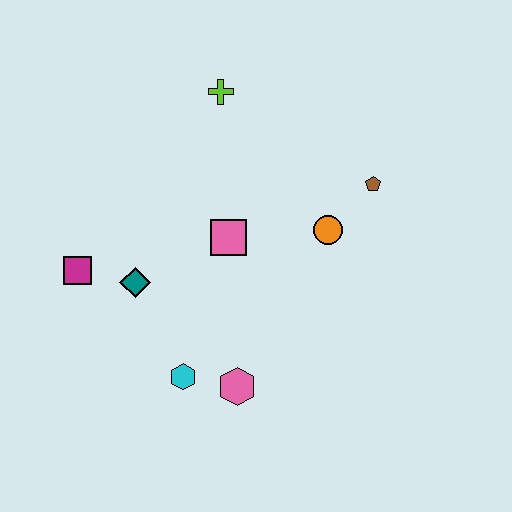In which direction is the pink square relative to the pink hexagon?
The pink square is above the pink hexagon.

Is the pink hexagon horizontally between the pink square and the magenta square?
No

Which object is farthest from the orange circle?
The magenta square is farthest from the orange circle.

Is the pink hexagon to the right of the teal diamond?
Yes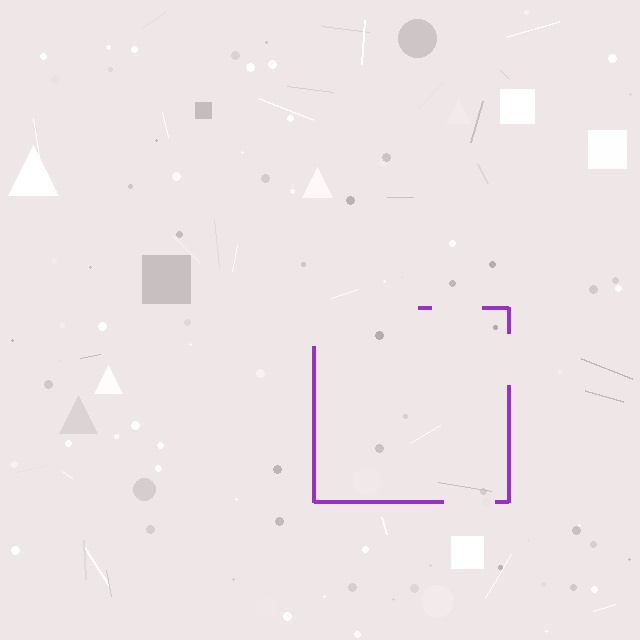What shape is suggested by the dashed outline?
The dashed outline suggests a square.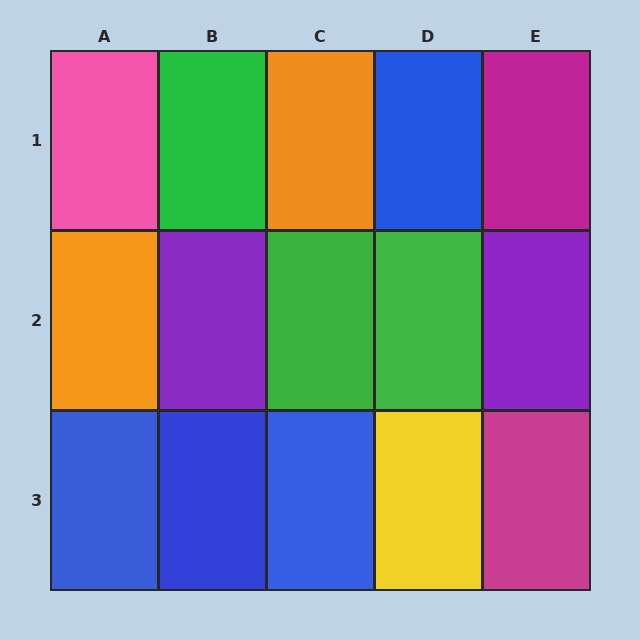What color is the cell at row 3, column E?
Magenta.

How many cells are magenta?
2 cells are magenta.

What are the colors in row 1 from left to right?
Pink, green, orange, blue, magenta.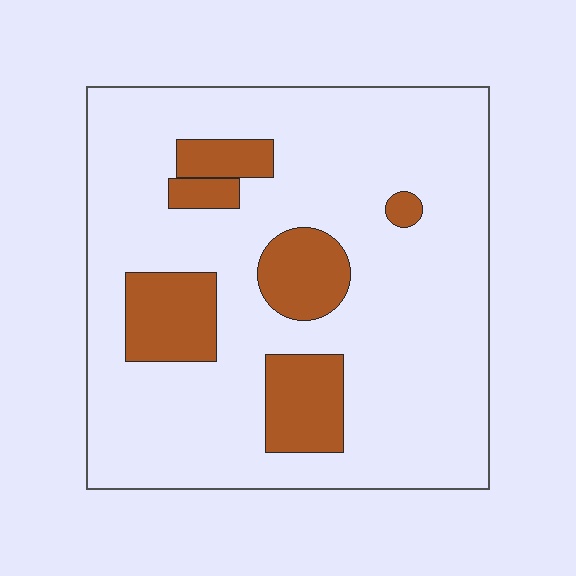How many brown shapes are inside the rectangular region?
6.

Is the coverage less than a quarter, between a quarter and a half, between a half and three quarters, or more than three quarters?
Less than a quarter.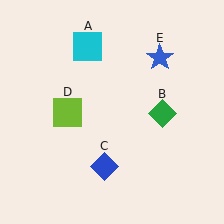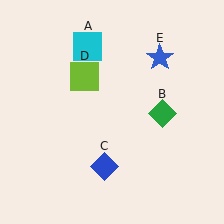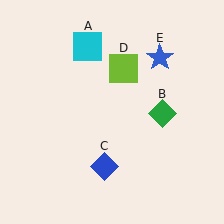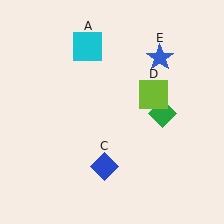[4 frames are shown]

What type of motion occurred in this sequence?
The lime square (object D) rotated clockwise around the center of the scene.